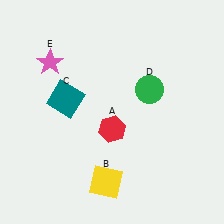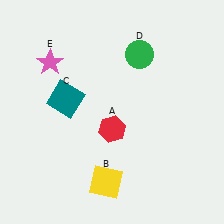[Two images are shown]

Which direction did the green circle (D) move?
The green circle (D) moved up.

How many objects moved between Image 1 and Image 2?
1 object moved between the two images.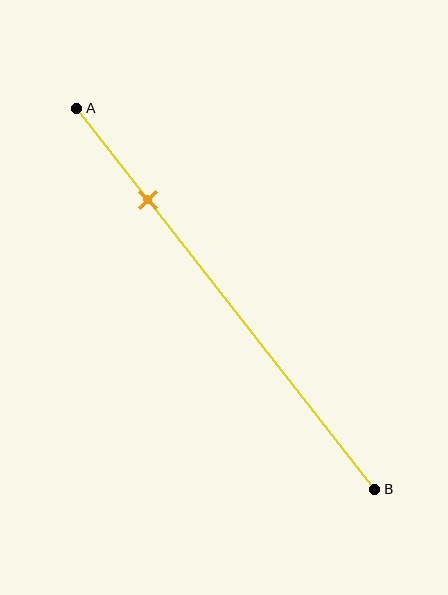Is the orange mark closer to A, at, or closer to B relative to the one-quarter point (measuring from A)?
The orange mark is approximately at the one-quarter point of segment AB.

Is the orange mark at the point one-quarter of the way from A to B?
Yes, the mark is approximately at the one-quarter point.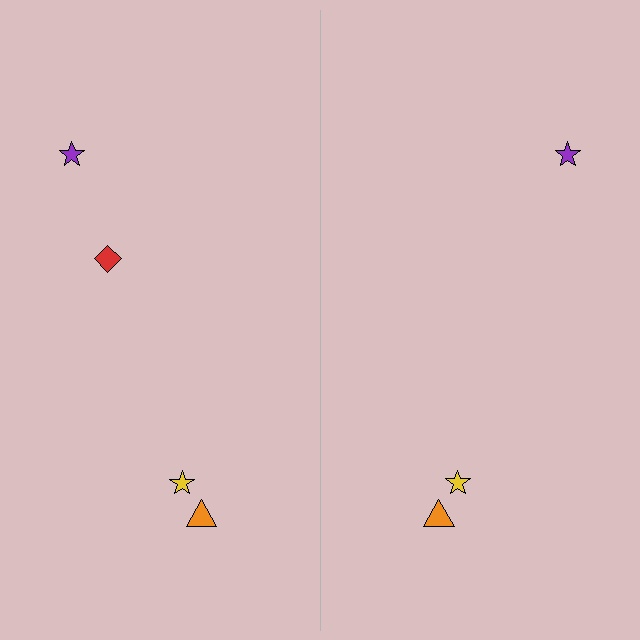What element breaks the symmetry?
A red diamond is missing from the right side.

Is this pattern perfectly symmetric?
No, the pattern is not perfectly symmetric. A red diamond is missing from the right side.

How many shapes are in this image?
There are 7 shapes in this image.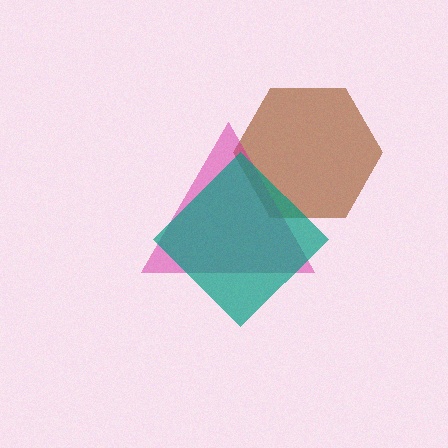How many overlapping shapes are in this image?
There are 3 overlapping shapes in the image.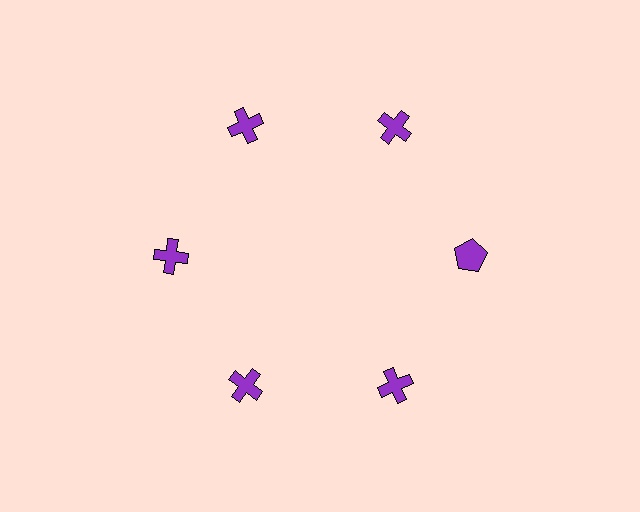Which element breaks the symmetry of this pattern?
The purple pentagon at roughly the 3 o'clock position breaks the symmetry. All other shapes are purple crosses.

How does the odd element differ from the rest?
It has a different shape: pentagon instead of cross.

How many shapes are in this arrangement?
There are 6 shapes arranged in a ring pattern.